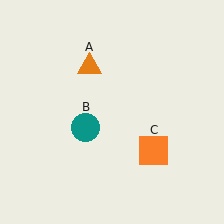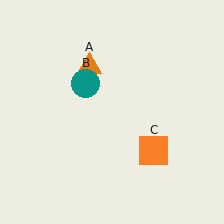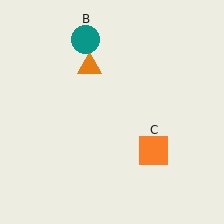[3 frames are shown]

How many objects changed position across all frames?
1 object changed position: teal circle (object B).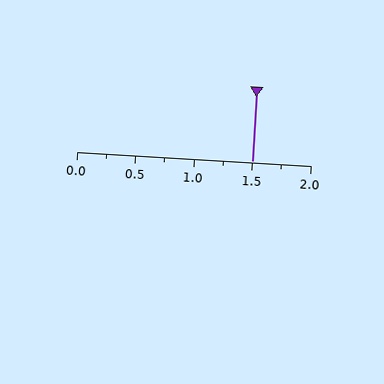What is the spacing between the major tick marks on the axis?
The major ticks are spaced 0.5 apart.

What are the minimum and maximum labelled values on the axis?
The axis runs from 0.0 to 2.0.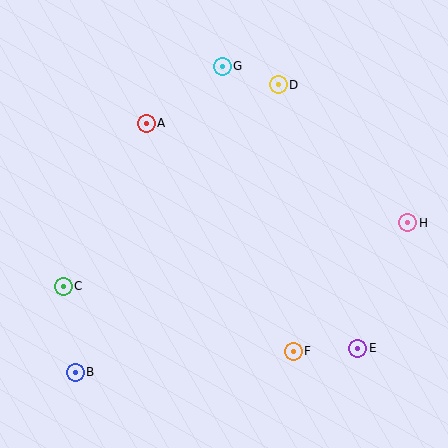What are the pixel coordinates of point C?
Point C is at (63, 286).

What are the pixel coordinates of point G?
Point G is at (222, 66).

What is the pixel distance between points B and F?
The distance between B and F is 219 pixels.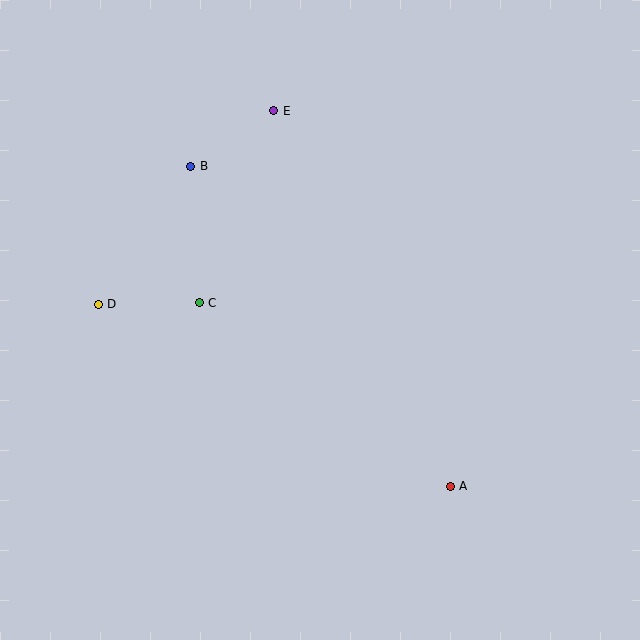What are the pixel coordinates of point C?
Point C is at (199, 303).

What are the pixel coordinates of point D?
Point D is at (98, 304).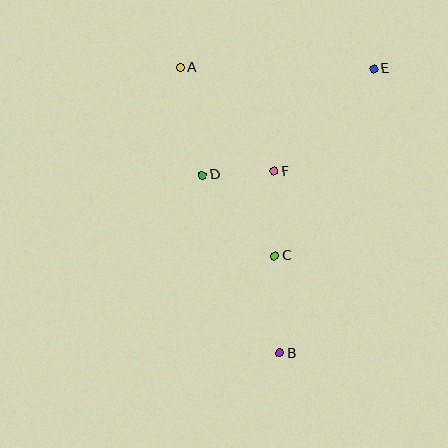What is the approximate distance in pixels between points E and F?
The distance between E and F is approximately 143 pixels.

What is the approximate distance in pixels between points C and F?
The distance between C and F is approximately 85 pixels.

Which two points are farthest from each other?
Points A and B are farthest from each other.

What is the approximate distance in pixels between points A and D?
The distance between A and D is approximately 109 pixels.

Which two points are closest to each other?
Points D and F are closest to each other.